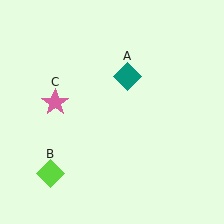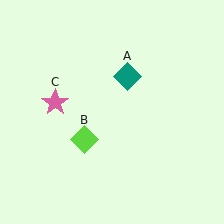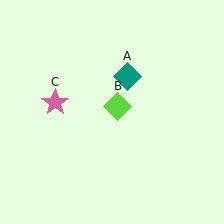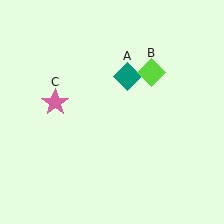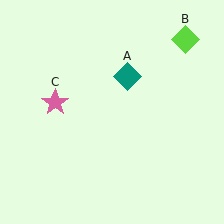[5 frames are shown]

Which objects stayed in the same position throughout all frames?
Teal diamond (object A) and pink star (object C) remained stationary.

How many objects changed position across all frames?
1 object changed position: lime diamond (object B).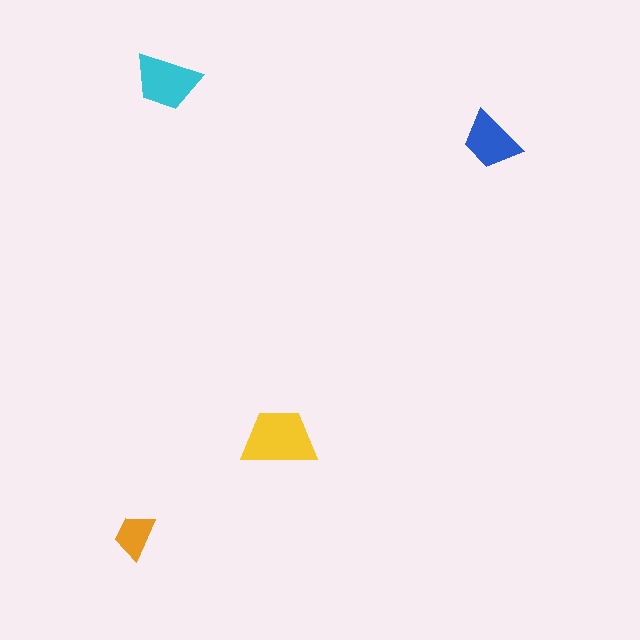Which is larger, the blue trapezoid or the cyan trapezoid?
The cyan one.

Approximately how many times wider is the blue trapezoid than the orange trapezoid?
About 1.5 times wider.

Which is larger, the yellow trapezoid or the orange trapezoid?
The yellow one.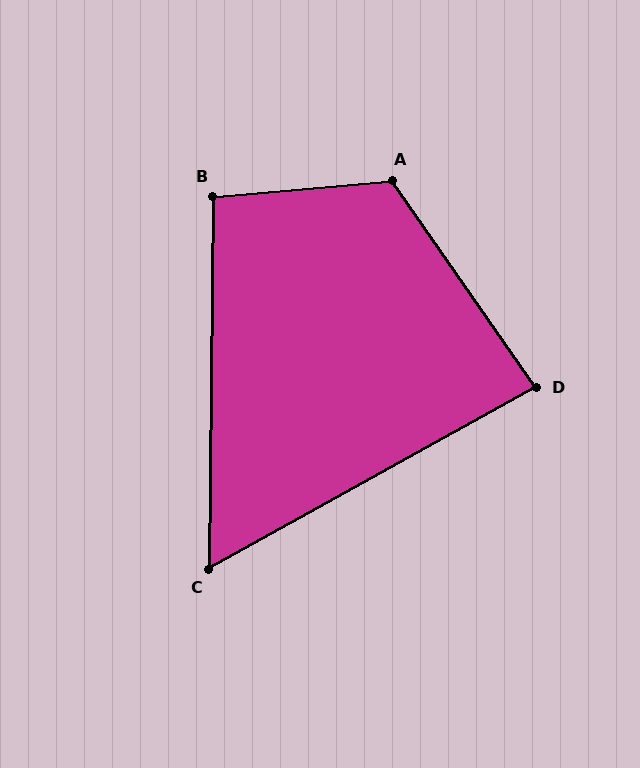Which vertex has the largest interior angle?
A, at approximately 120 degrees.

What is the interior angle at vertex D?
Approximately 84 degrees (acute).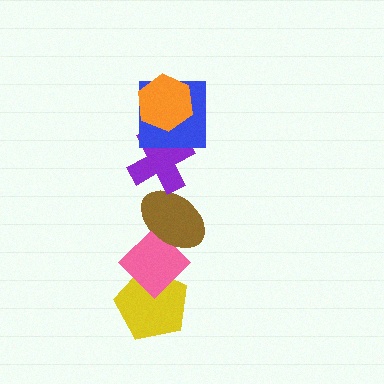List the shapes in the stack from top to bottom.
From top to bottom: the orange hexagon, the blue square, the purple cross, the brown ellipse, the pink diamond, the yellow pentagon.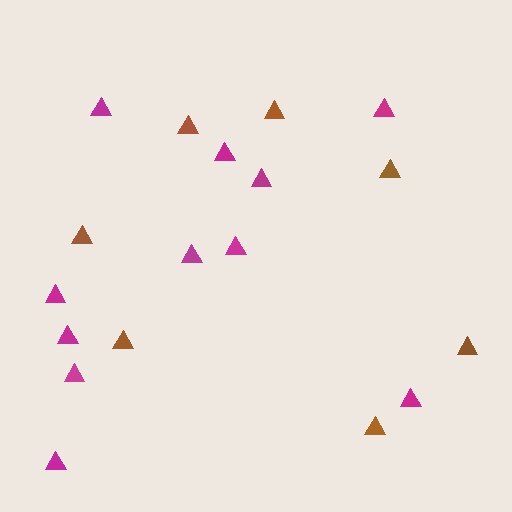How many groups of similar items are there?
There are 2 groups: one group of brown triangles (7) and one group of magenta triangles (11).